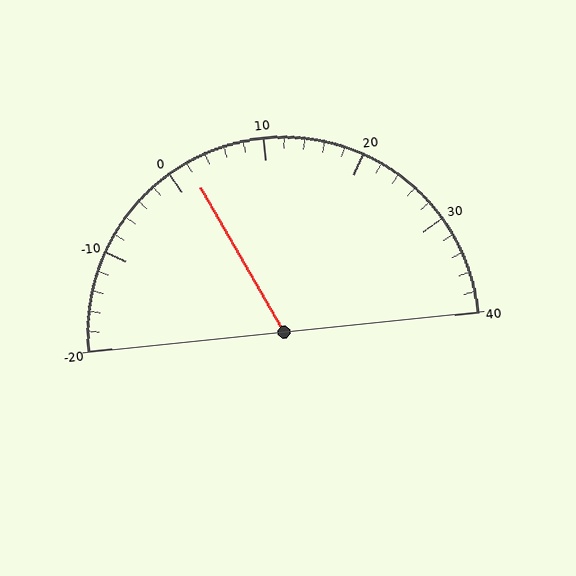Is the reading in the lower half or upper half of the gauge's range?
The reading is in the lower half of the range (-20 to 40).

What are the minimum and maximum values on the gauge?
The gauge ranges from -20 to 40.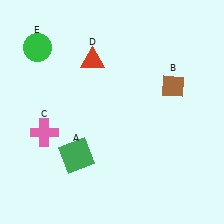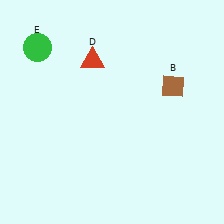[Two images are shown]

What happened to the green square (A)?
The green square (A) was removed in Image 2. It was in the bottom-left area of Image 1.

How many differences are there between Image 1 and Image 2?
There are 2 differences between the two images.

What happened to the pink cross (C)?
The pink cross (C) was removed in Image 2. It was in the bottom-left area of Image 1.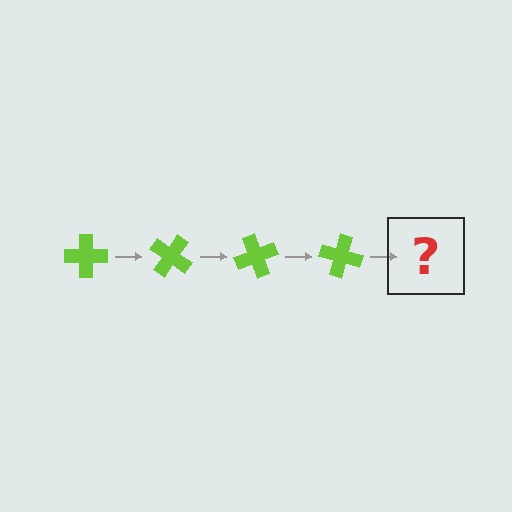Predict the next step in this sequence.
The next step is a lime cross rotated 140 degrees.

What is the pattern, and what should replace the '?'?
The pattern is that the cross rotates 35 degrees each step. The '?' should be a lime cross rotated 140 degrees.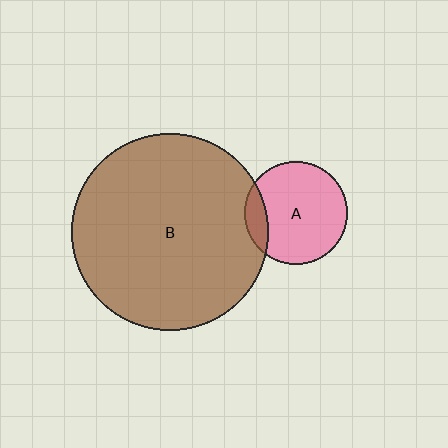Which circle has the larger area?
Circle B (brown).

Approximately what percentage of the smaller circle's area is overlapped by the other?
Approximately 15%.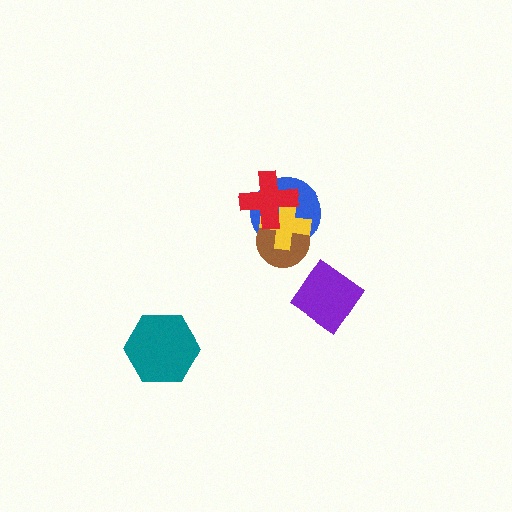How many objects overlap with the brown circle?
3 objects overlap with the brown circle.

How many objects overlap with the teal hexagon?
0 objects overlap with the teal hexagon.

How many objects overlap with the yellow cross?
3 objects overlap with the yellow cross.